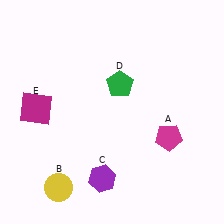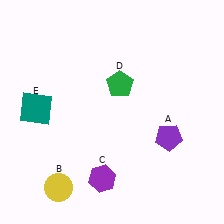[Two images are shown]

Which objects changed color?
A changed from magenta to purple. E changed from magenta to teal.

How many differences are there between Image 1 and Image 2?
There are 2 differences between the two images.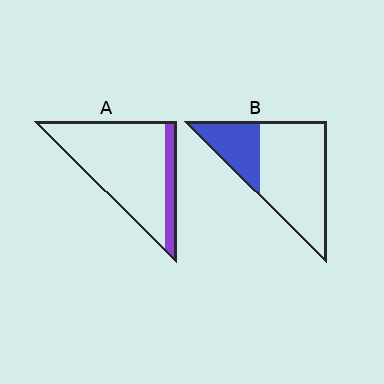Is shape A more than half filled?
No.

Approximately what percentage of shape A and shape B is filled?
A is approximately 15% and B is approximately 30%.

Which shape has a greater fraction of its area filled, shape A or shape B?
Shape B.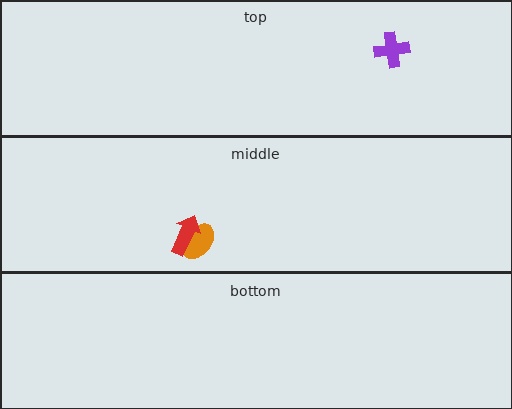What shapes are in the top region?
The purple cross.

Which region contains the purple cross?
The top region.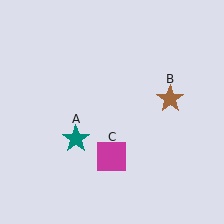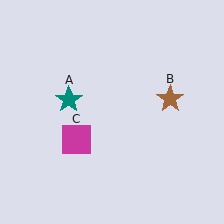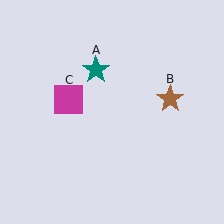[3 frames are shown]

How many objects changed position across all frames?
2 objects changed position: teal star (object A), magenta square (object C).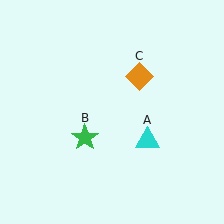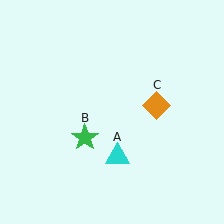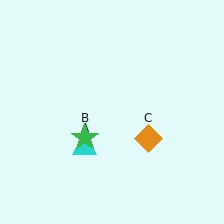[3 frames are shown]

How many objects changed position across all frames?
2 objects changed position: cyan triangle (object A), orange diamond (object C).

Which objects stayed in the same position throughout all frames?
Green star (object B) remained stationary.